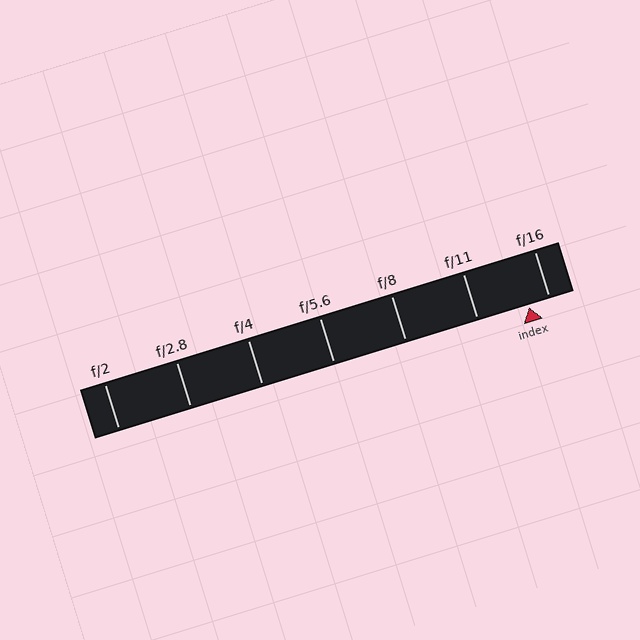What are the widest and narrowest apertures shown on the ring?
The widest aperture shown is f/2 and the narrowest is f/16.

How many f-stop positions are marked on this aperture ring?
There are 7 f-stop positions marked.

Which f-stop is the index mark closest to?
The index mark is closest to f/16.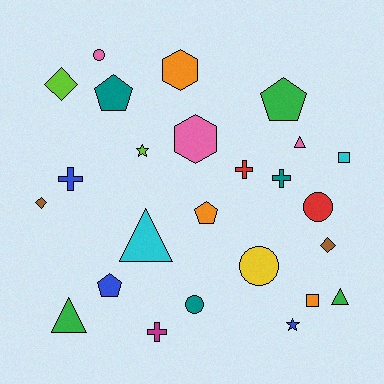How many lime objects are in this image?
There are 2 lime objects.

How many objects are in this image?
There are 25 objects.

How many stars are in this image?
There are 2 stars.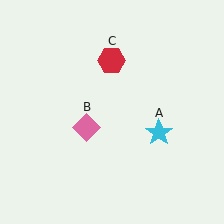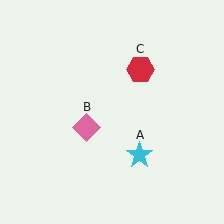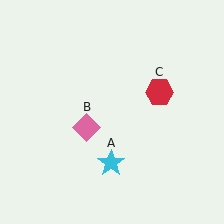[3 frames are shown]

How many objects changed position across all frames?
2 objects changed position: cyan star (object A), red hexagon (object C).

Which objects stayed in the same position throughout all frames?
Pink diamond (object B) remained stationary.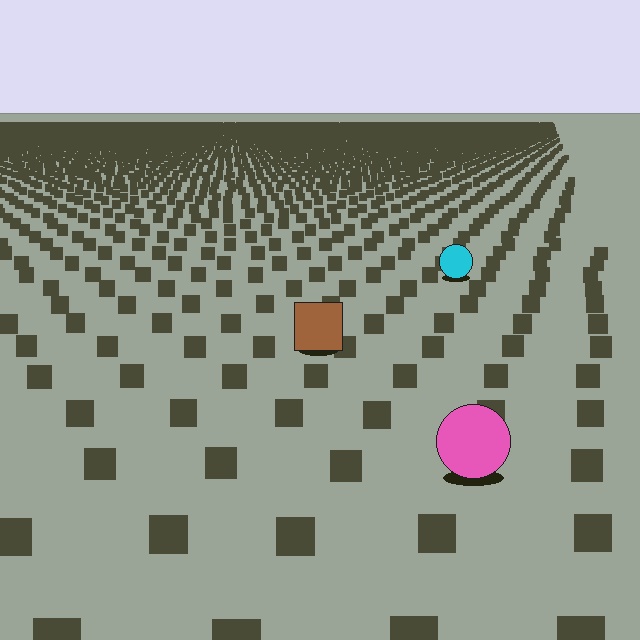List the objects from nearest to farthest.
From nearest to farthest: the pink circle, the brown square, the cyan circle.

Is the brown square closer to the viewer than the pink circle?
No. The pink circle is closer — you can tell from the texture gradient: the ground texture is coarser near it.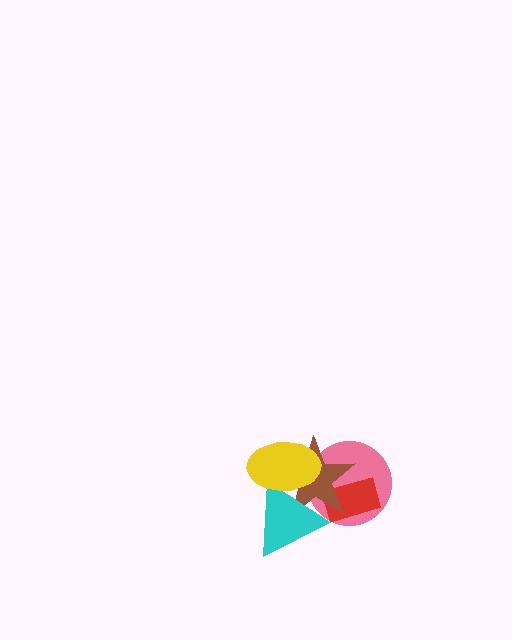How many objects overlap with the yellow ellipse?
3 objects overlap with the yellow ellipse.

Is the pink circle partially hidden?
Yes, it is partially covered by another shape.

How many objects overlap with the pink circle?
4 objects overlap with the pink circle.